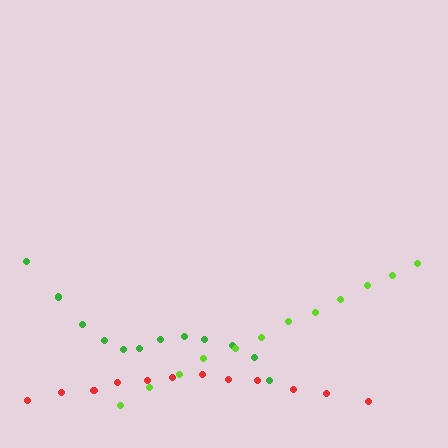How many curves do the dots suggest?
There are 3 distinct paths.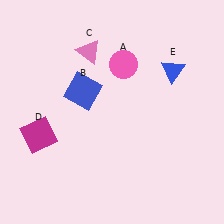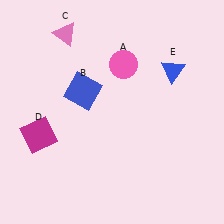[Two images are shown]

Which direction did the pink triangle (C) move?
The pink triangle (C) moved left.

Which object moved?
The pink triangle (C) moved left.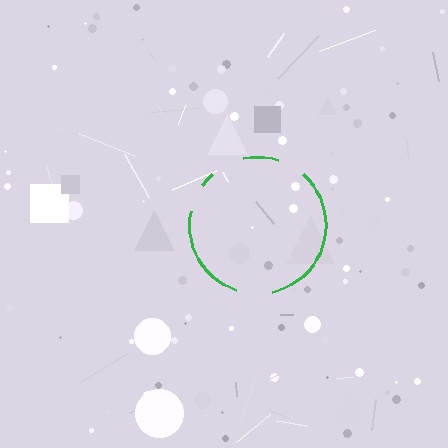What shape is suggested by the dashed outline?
The dashed outline suggests a circle.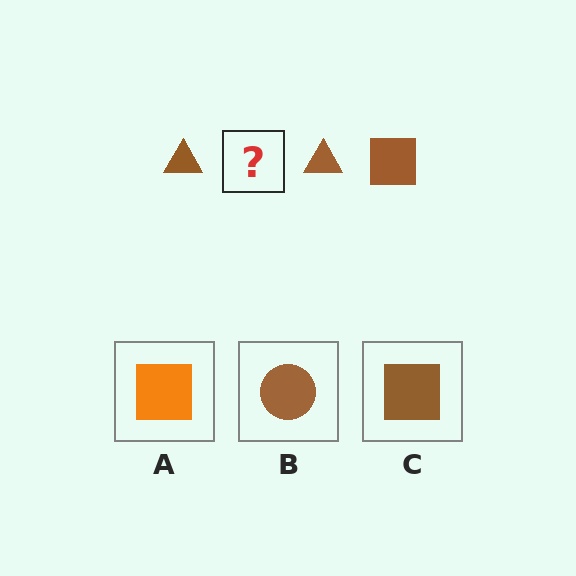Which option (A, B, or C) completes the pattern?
C.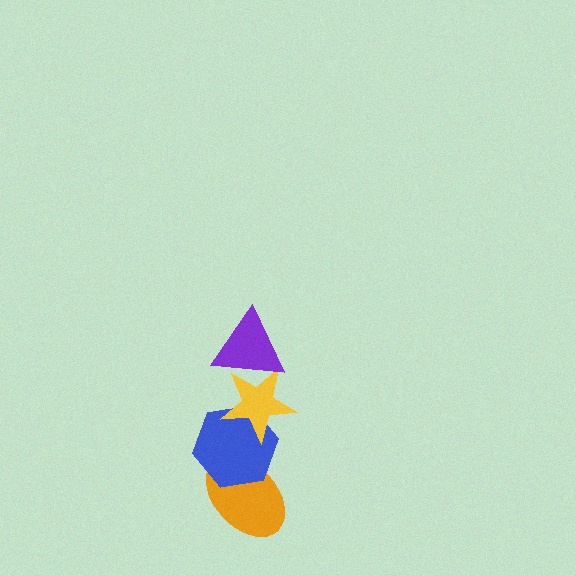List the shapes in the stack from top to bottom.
From top to bottom: the purple triangle, the yellow star, the blue hexagon, the orange ellipse.